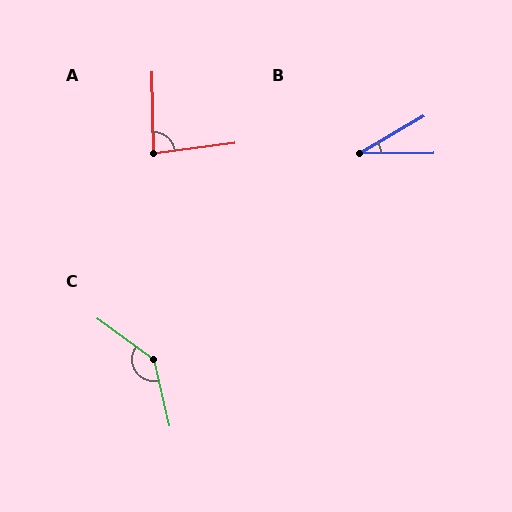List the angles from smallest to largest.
B (30°), A (84°), C (140°).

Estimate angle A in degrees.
Approximately 84 degrees.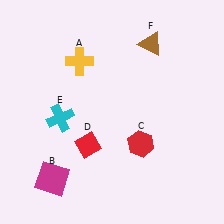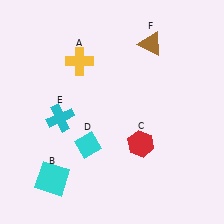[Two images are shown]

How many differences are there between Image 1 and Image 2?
There are 2 differences between the two images.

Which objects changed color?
B changed from magenta to cyan. D changed from red to cyan.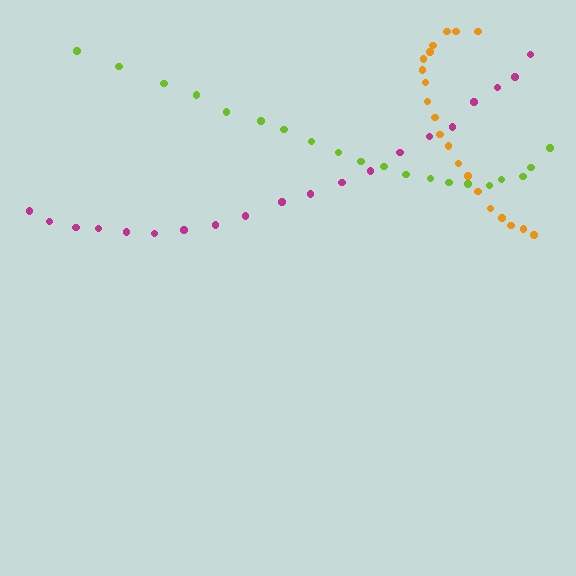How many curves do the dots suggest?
There are 3 distinct paths.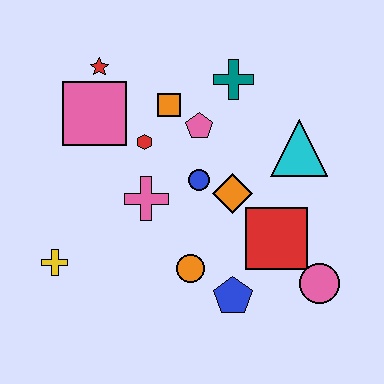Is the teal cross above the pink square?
Yes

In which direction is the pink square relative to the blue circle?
The pink square is to the left of the blue circle.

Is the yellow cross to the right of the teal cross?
No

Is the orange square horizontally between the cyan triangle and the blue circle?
No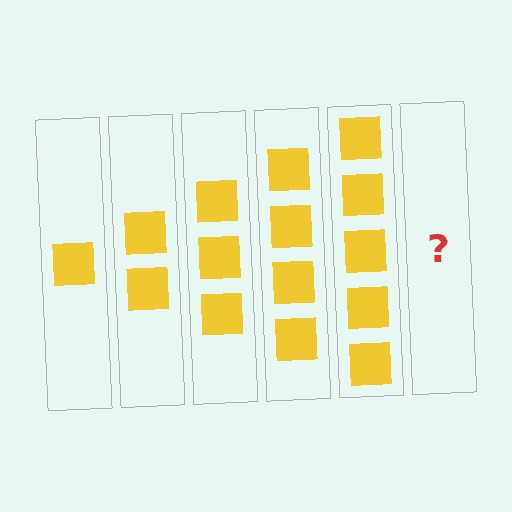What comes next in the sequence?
The next element should be 6 squares.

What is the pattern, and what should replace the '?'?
The pattern is that each step adds one more square. The '?' should be 6 squares.